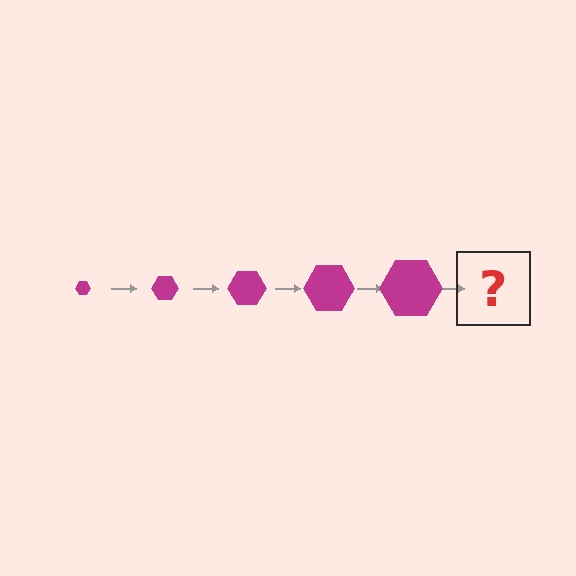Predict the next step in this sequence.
The next step is a magenta hexagon, larger than the previous one.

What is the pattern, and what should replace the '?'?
The pattern is that the hexagon gets progressively larger each step. The '?' should be a magenta hexagon, larger than the previous one.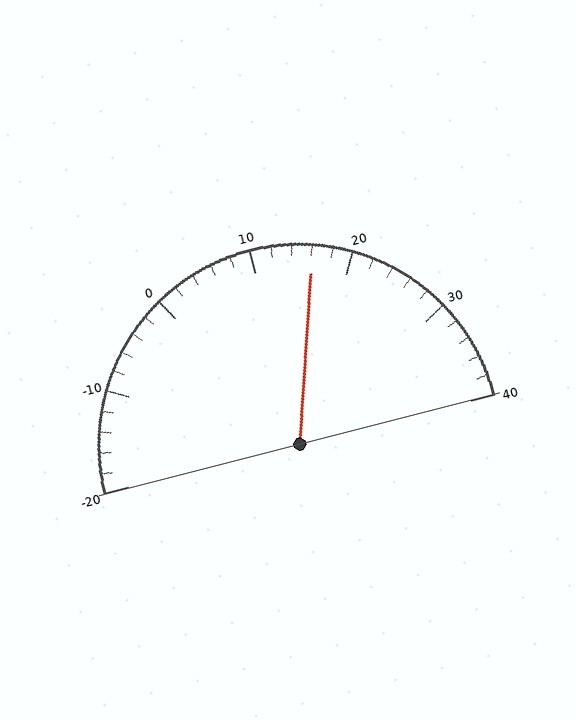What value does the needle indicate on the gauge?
The needle indicates approximately 16.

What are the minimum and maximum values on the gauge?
The gauge ranges from -20 to 40.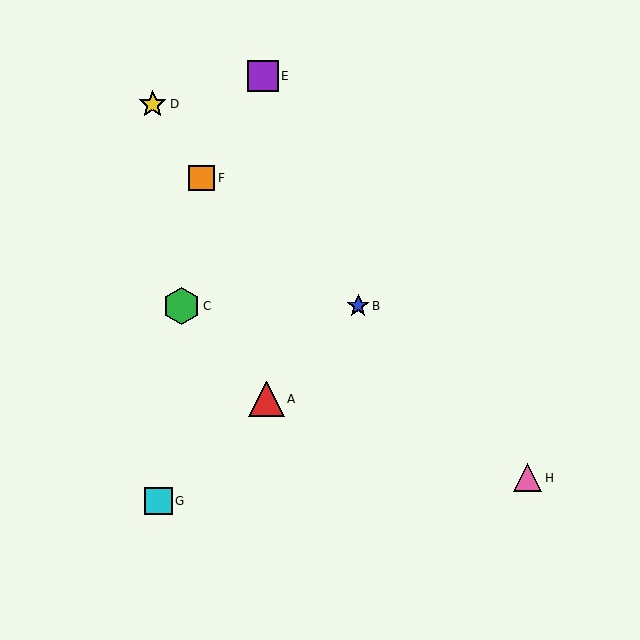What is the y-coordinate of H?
Object H is at y≈478.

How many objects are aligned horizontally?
2 objects (B, C) are aligned horizontally.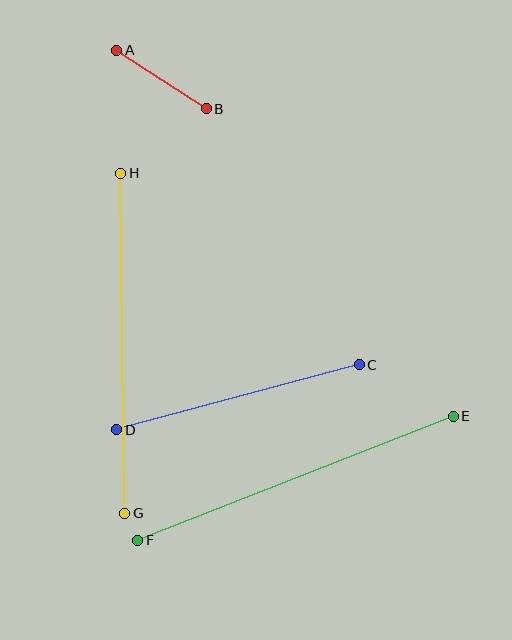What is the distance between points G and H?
The distance is approximately 340 pixels.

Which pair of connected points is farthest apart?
Points G and H are farthest apart.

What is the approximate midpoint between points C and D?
The midpoint is at approximately (238, 397) pixels.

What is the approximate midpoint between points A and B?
The midpoint is at approximately (162, 80) pixels.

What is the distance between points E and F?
The distance is approximately 339 pixels.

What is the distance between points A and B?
The distance is approximately 107 pixels.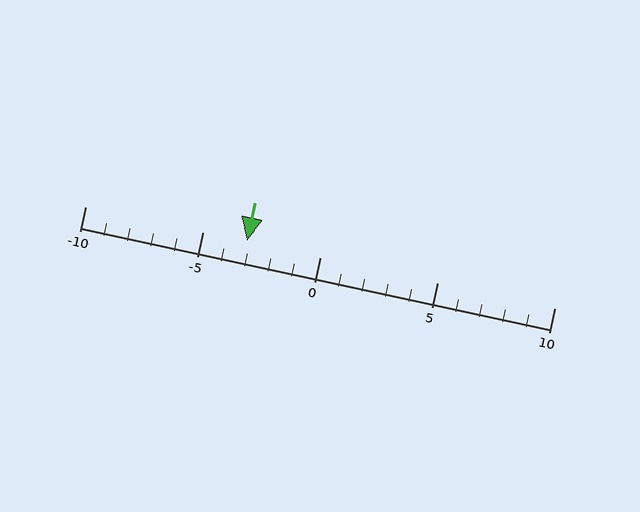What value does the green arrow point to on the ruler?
The green arrow points to approximately -3.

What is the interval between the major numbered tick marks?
The major tick marks are spaced 5 units apart.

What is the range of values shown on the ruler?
The ruler shows values from -10 to 10.